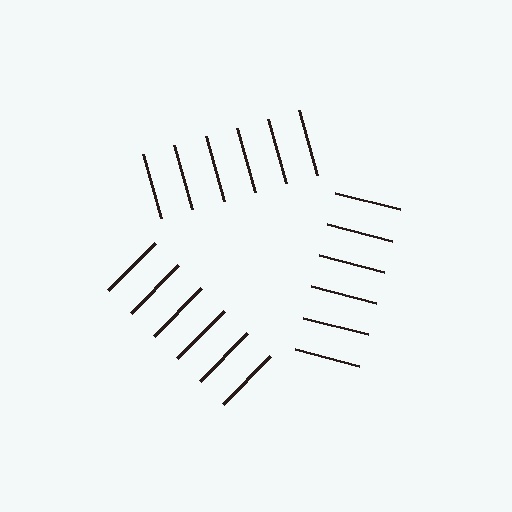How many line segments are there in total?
18 — 6 along each of the 3 edges.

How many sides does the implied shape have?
3 sides — the line-ends trace a triangle.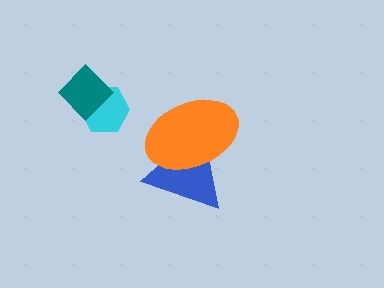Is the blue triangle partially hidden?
Yes, it is partially covered by another shape.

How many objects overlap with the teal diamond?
1 object overlaps with the teal diamond.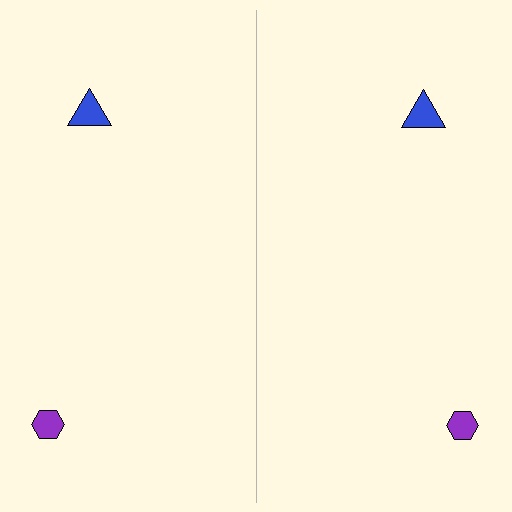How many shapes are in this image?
There are 4 shapes in this image.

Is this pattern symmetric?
Yes, this pattern has bilateral (reflection) symmetry.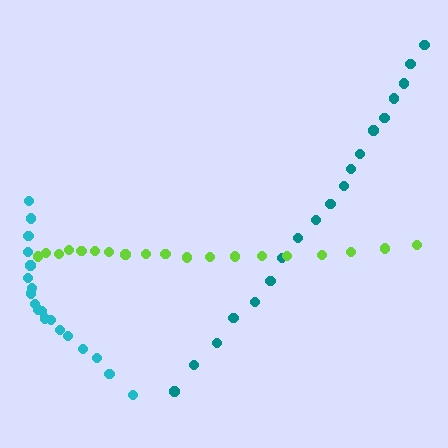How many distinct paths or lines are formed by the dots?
There are 3 distinct paths.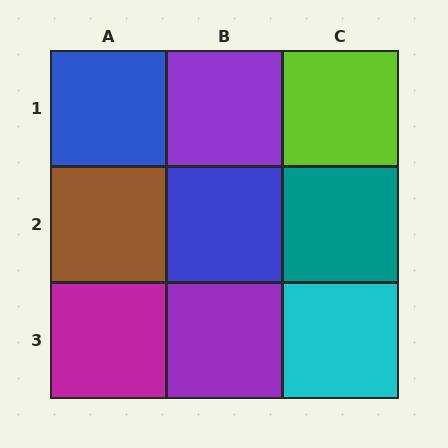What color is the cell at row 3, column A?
Magenta.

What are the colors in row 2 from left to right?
Brown, blue, teal.